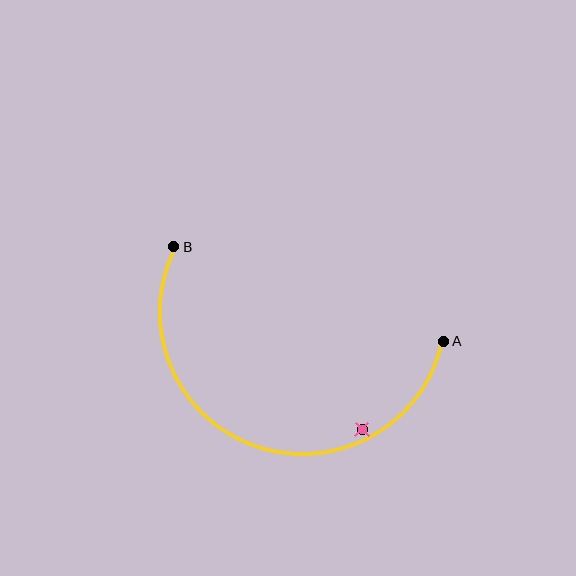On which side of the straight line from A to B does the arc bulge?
The arc bulges below the straight line connecting A and B.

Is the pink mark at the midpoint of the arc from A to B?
No — the pink mark does not lie on the arc at all. It sits slightly inside the curve.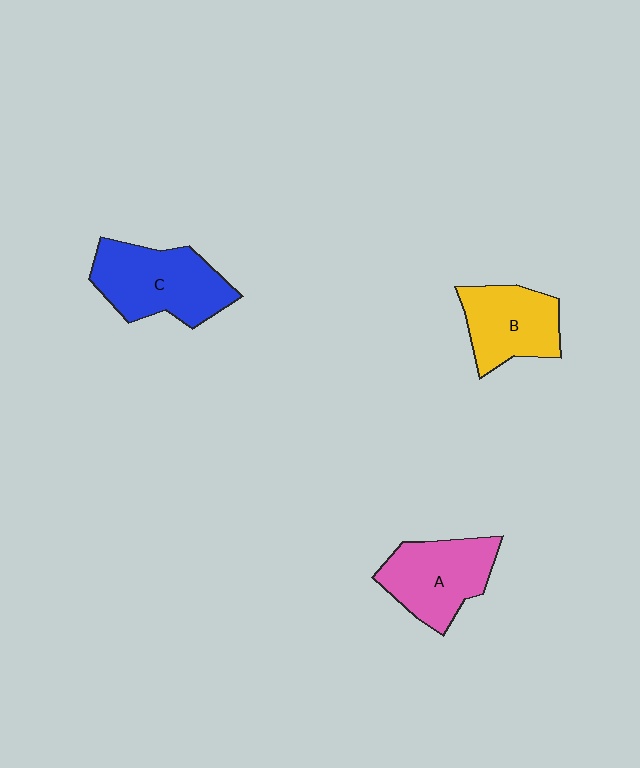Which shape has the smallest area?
Shape B (yellow).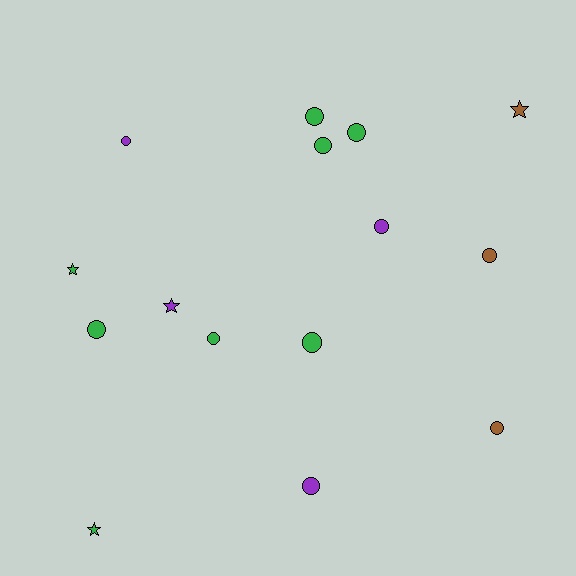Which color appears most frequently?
Green, with 8 objects.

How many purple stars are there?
There is 1 purple star.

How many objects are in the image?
There are 15 objects.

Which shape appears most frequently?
Circle, with 11 objects.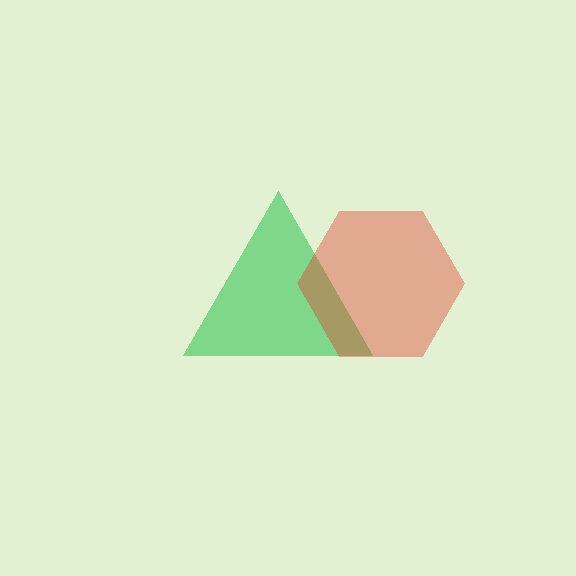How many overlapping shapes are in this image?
There are 2 overlapping shapes in the image.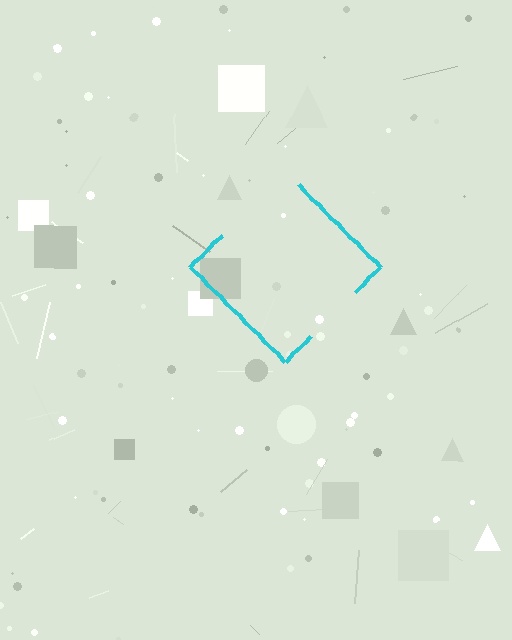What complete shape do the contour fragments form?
The contour fragments form a diamond.